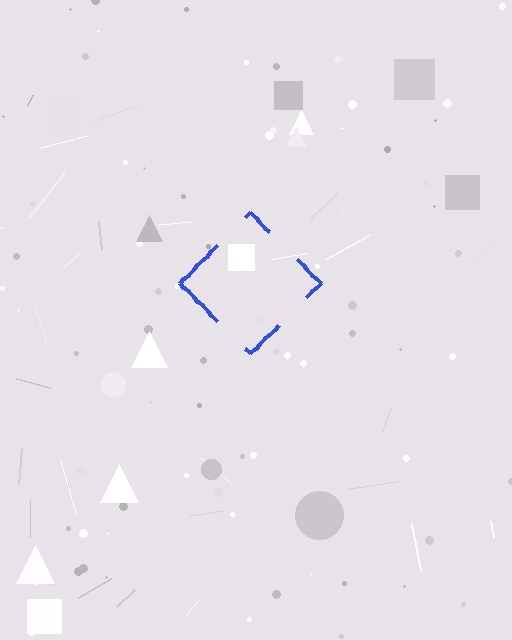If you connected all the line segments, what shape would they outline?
They would outline a diamond.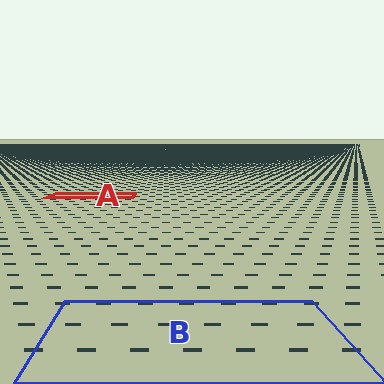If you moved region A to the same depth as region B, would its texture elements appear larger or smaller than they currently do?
They would appear larger. At a closer depth, the same texture elements are projected at a bigger on-screen size.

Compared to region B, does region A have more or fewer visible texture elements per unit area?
Region A has more texture elements per unit area — they are packed more densely because it is farther away.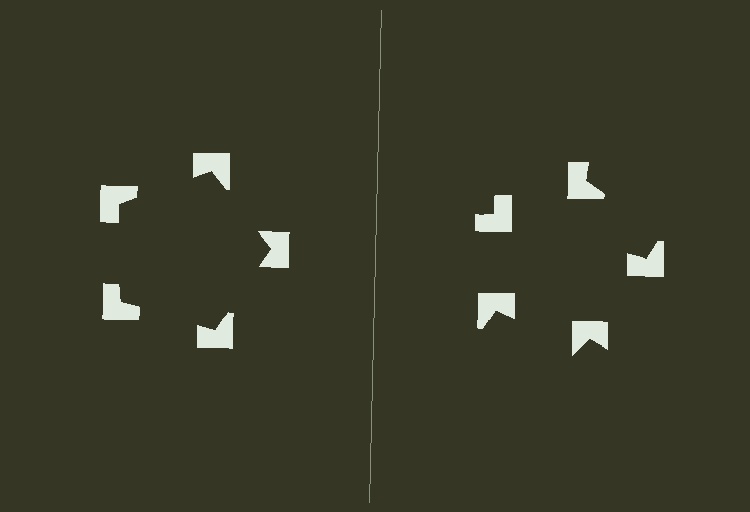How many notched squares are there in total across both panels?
10 — 5 on each side.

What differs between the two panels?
The notched squares are positioned identically on both sides; only the wedge orientations differ. On the left they align to a pentagon; on the right they are misaligned.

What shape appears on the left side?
An illusory pentagon.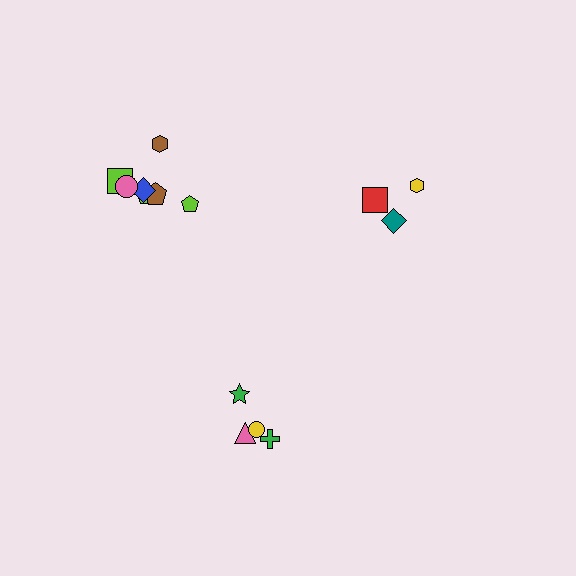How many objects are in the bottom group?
There are 4 objects.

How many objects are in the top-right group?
There are 3 objects.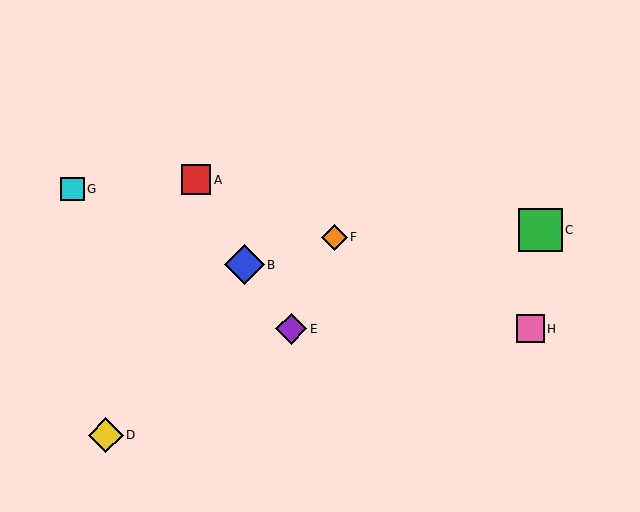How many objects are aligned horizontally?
2 objects (E, H) are aligned horizontally.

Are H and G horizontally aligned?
No, H is at y≈329 and G is at y≈189.